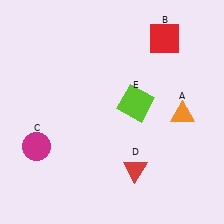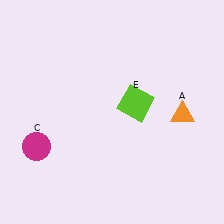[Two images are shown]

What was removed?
The red square (B), the red triangle (D) were removed in Image 2.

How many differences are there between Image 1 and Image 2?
There are 2 differences between the two images.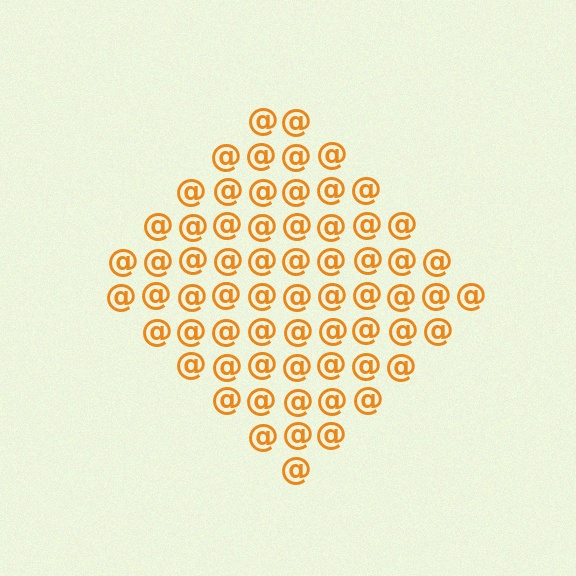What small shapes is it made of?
It is made of small at signs.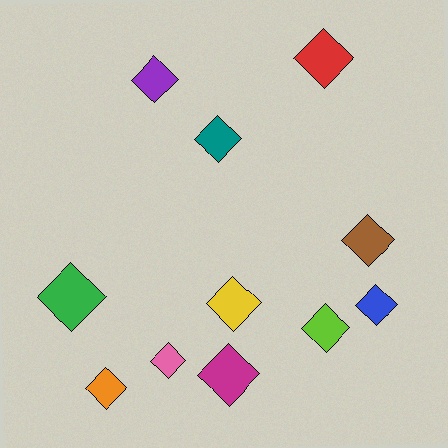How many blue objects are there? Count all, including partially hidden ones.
There is 1 blue object.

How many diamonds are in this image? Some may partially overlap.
There are 11 diamonds.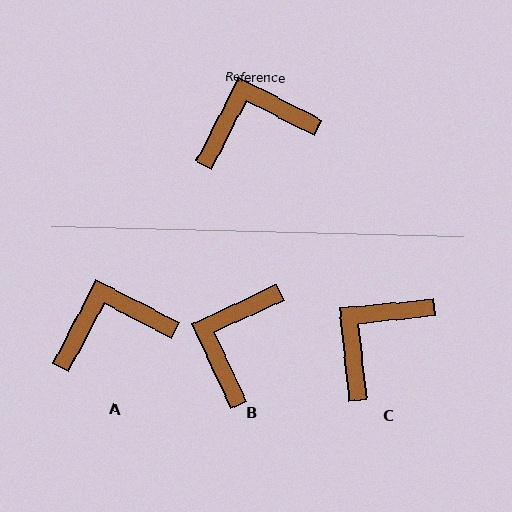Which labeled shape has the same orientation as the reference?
A.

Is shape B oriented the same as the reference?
No, it is off by about 52 degrees.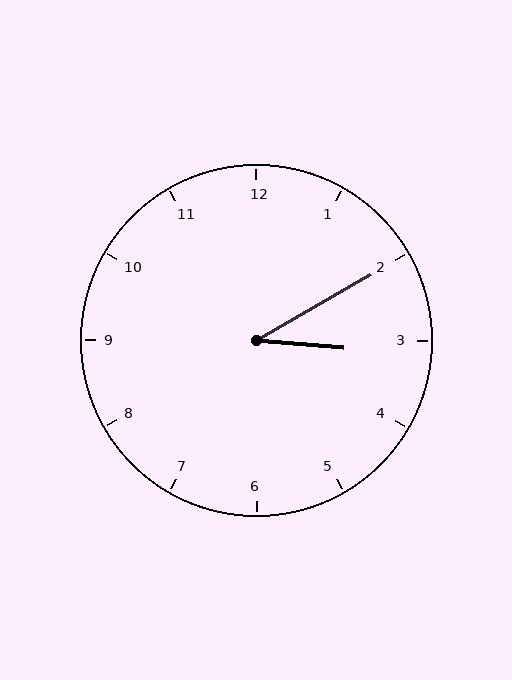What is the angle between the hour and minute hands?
Approximately 35 degrees.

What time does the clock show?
3:10.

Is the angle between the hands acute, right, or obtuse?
It is acute.